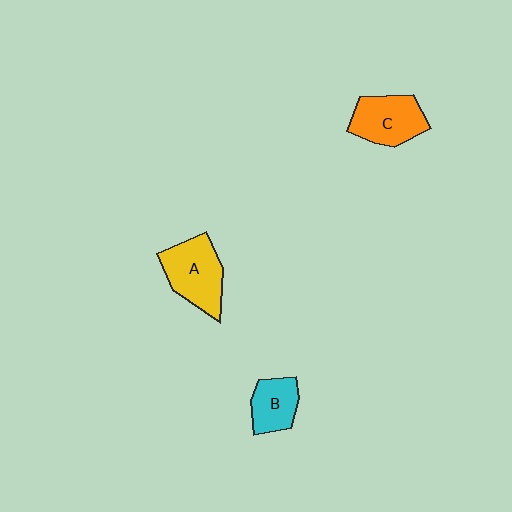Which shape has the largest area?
Shape A (yellow).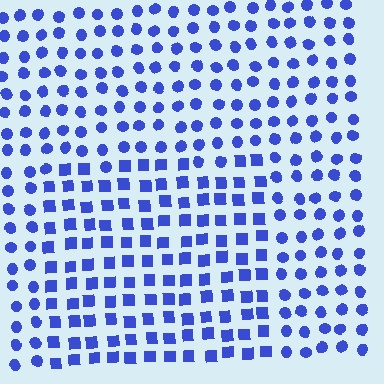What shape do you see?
I see a rectangle.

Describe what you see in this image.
The image is filled with small blue elements arranged in a uniform grid. A rectangle-shaped region contains squares, while the surrounding area contains circles. The boundary is defined purely by the change in element shape.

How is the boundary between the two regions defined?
The boundary is defined by a change in element shape: squares inside vs. circles outside. All elements share the same color and spacing.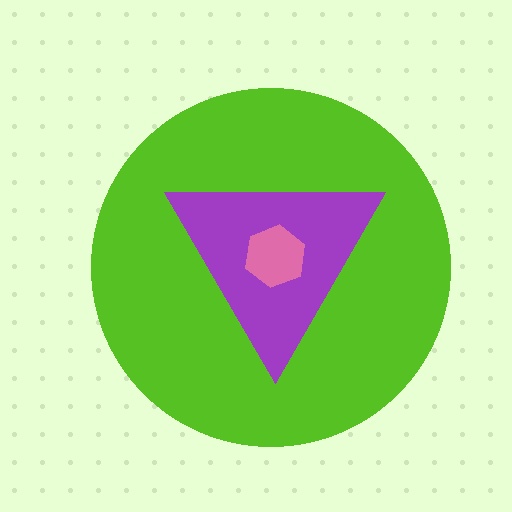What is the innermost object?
The pink hexagon.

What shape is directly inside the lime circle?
The purple triangle.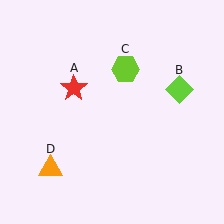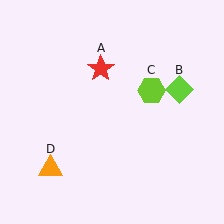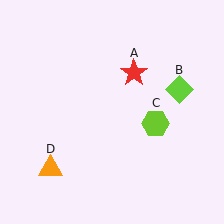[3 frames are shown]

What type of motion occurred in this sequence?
The red star (object A), lime hexagon (object C) rotated clockwise around the center of the scene.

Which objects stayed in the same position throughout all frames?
Lime diamond (object B) and orange triangle (object D) remained stationary.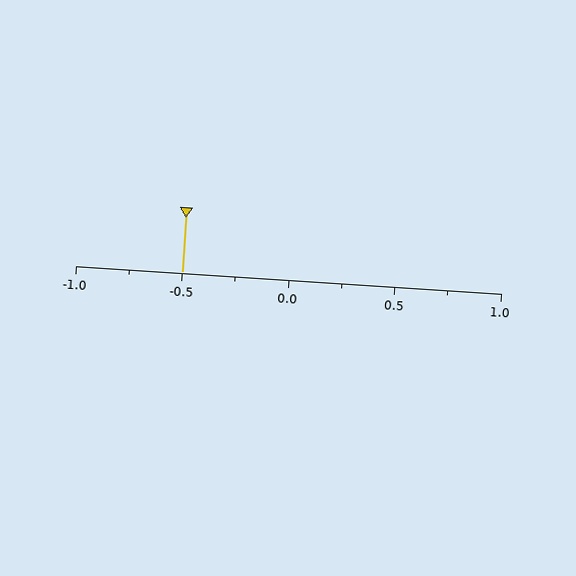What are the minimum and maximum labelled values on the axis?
The axis runs from -1.0 to 1.0.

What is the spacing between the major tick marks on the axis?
The major ticks are spaced 0.5 apart.